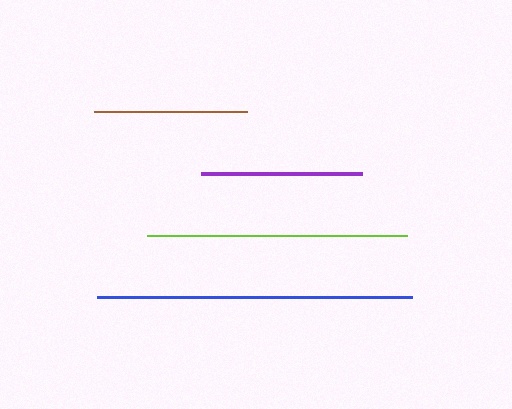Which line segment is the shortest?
The brown line is the shortest at approximately 153 pixels.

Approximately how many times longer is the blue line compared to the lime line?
The blue line is approximately 1.2 times the length of the lime line.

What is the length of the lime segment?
The lime segment is approximately 261 pixels long.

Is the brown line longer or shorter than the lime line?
The lime line is longer than the brown line.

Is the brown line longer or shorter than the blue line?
The blue line is longer than the brown line.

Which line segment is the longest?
The blue line is the longest at approximately 315 pixels.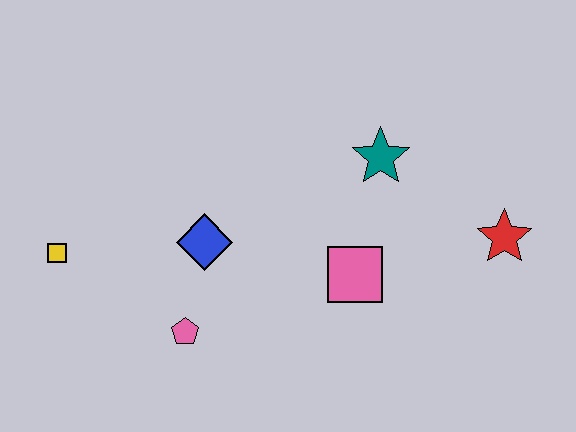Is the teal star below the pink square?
No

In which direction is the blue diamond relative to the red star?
The blue diamond is to the left of the red star.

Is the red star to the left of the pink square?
No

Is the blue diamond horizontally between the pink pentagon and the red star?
Yes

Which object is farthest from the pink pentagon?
The red star is farthest from the pink pentagon.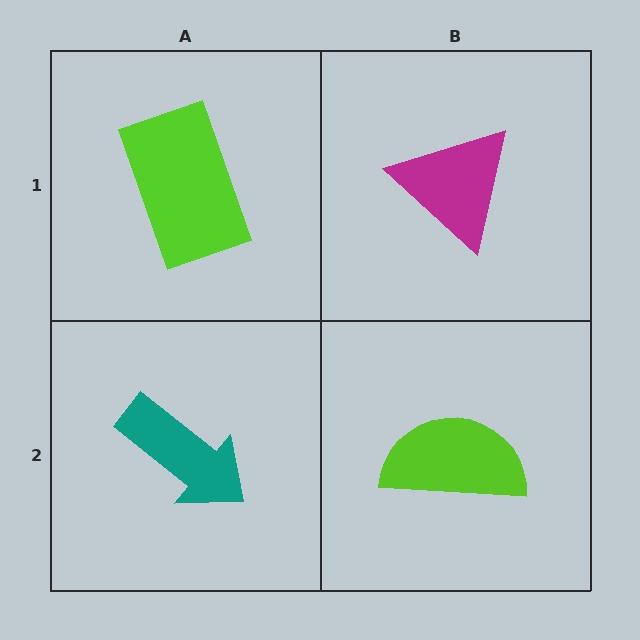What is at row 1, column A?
A lime rectangle.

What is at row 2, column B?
A lime semicircle.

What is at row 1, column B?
A magenta triangle.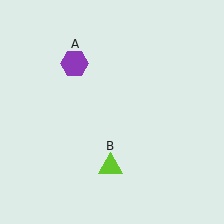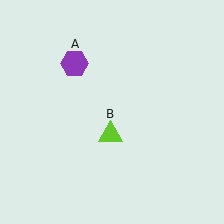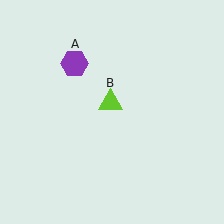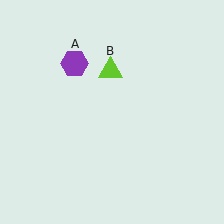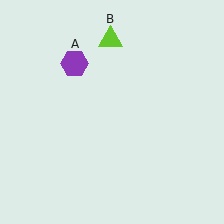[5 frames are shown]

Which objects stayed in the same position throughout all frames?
Purple hexagon (object A) remained stationary.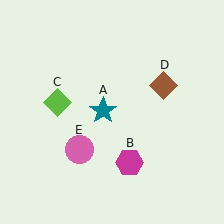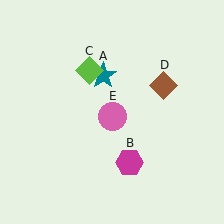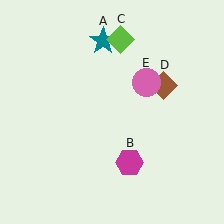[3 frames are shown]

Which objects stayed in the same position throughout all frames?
Magenta hexagon (object B) and brown diamond (object D) remained stationary.